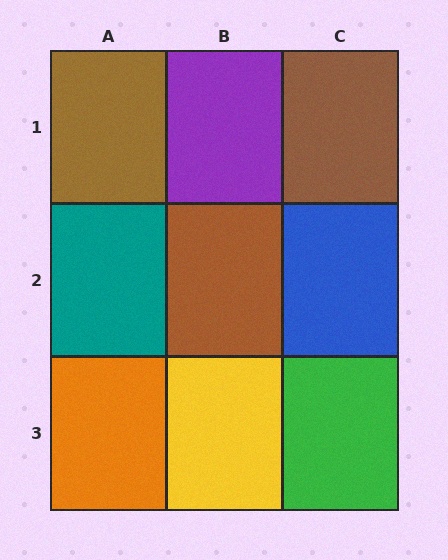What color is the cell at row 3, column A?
Orange.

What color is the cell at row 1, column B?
Purple.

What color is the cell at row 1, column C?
Brown.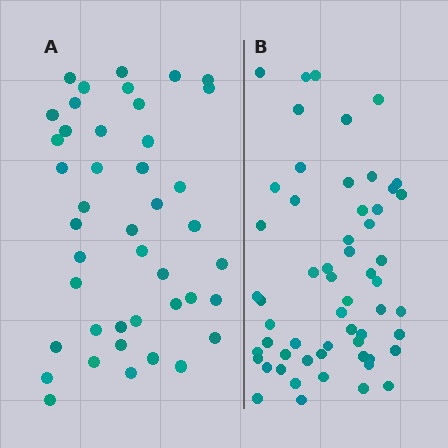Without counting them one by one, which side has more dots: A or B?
Region B (the right region) has more dots.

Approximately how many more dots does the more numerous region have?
Region B has approximately 15 more dots than region A.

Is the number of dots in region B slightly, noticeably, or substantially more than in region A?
Region B has noticeably more, but not dramatically so. The ratio is roughly 1.3 to 1.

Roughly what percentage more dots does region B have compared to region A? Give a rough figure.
About 35% more.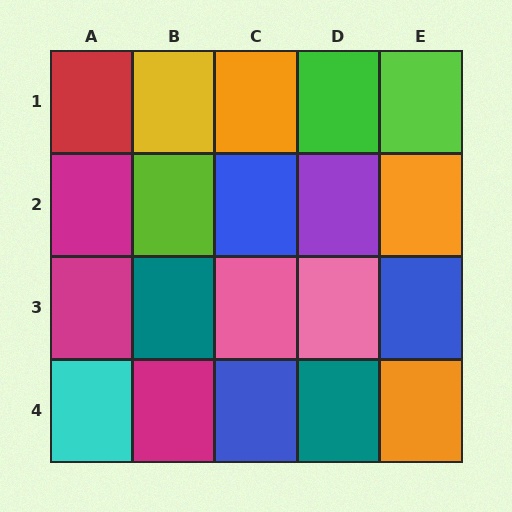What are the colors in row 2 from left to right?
Magenta, lime, blue, purple, orange.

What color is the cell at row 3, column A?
Magenta.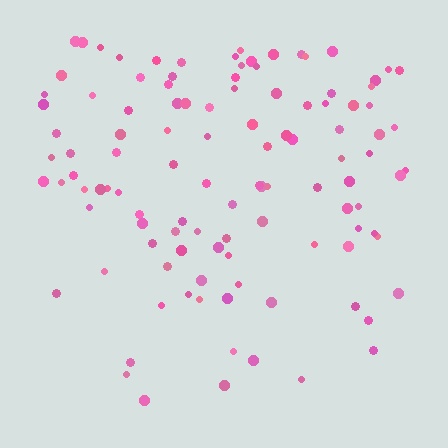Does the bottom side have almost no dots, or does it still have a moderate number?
Still a moderate number, just noticeably fewer than the top.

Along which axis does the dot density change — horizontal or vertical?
Vertical.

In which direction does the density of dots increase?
From bottom to top, with the top side densest.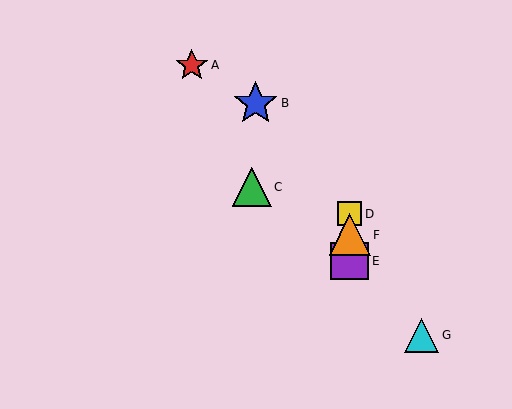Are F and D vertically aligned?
Yes, both are at x≈350.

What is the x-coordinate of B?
Object B is at x≈256.